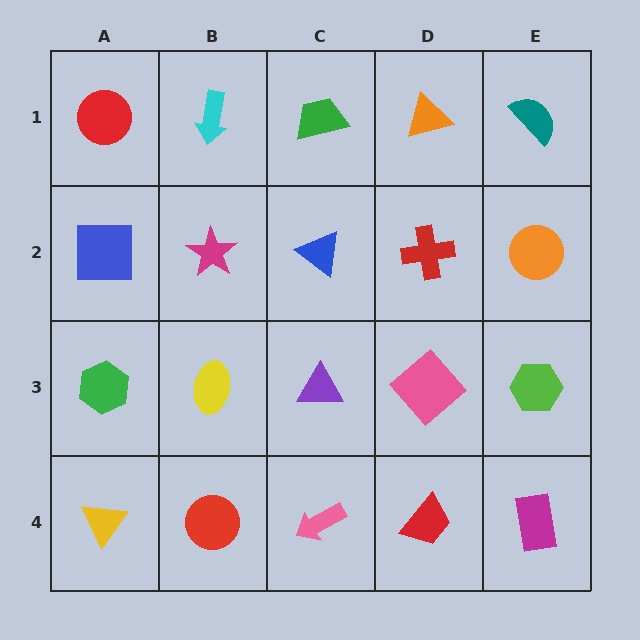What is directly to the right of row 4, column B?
A pink arrow.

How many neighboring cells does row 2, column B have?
4.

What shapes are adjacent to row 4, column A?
A green hexagon (row 3, column A), a red circle (row 4, column B).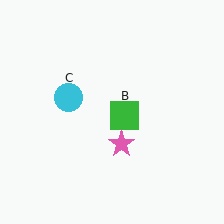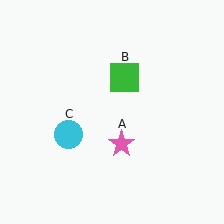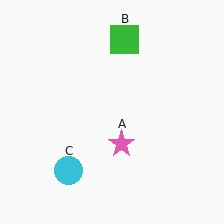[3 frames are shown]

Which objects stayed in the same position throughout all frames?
Pink star (object A) remained stationary.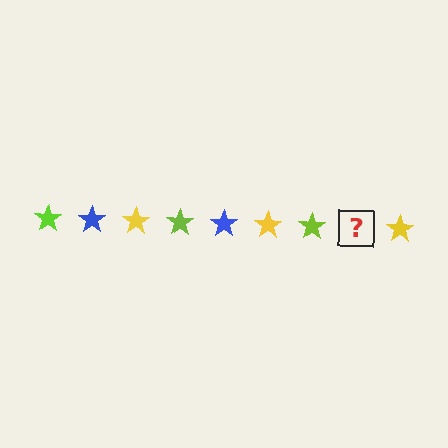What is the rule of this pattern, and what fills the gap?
The rule is that the pattern cycles through lime, blue, yellow stars. The gap should be filled with a blue star.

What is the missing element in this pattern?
The missing element is a blue star.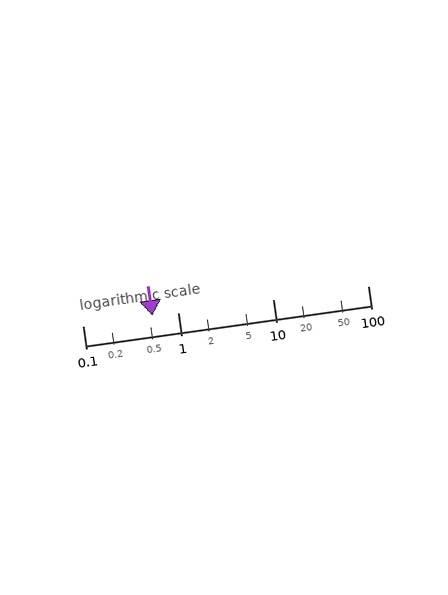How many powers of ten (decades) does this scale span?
The scale spans 3 decades, from 0.1 to 100.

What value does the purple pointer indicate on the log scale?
The pointer indicates approximately 0.54.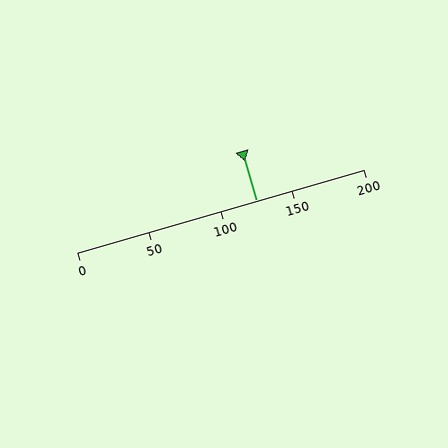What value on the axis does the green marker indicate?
The marker indicates approximately 125.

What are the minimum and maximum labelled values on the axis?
The axis runs from 0 to 200.